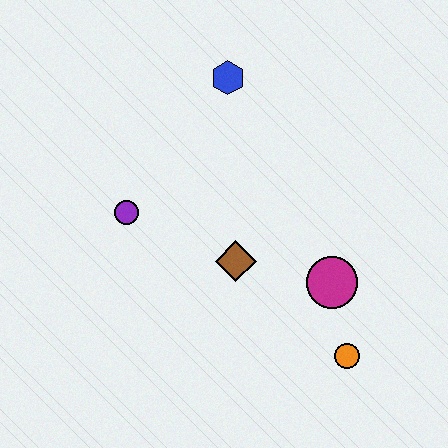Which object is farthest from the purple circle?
The orange circle is farthest from the purple circle.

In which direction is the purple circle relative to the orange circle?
The purple circle is to the left of the orange circle.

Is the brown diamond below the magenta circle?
No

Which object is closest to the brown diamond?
The magenta circle is closest to the brown diamond.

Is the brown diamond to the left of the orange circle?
Yes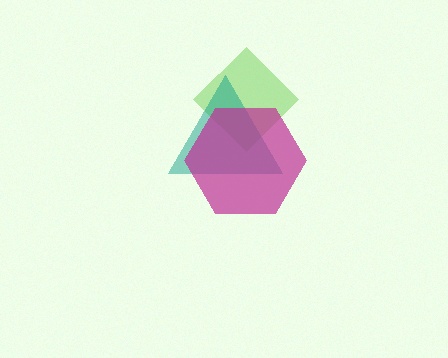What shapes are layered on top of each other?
The layered shapes are: a lime diamond, a teal triangle, a magenta hexagon.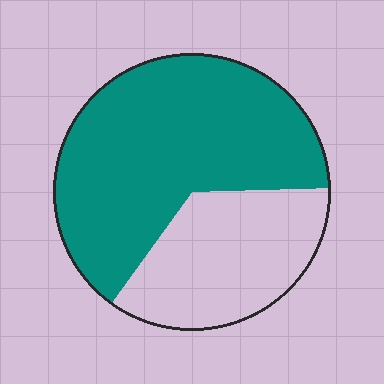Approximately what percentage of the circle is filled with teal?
Approximately 65%.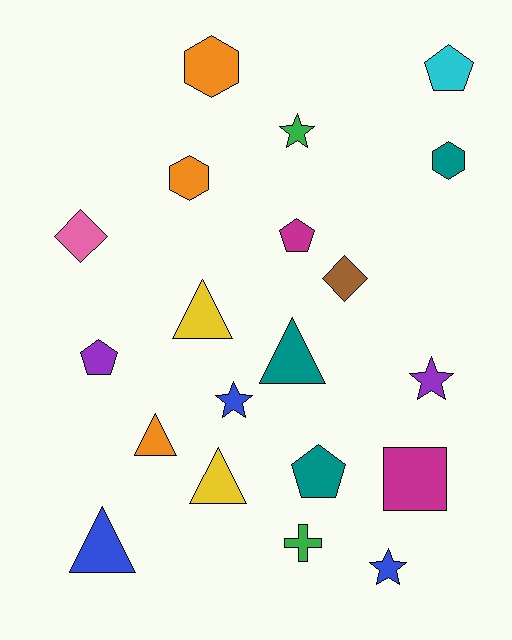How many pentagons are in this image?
There are 4 pentagons.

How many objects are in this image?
There are 20 objects.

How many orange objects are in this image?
There are 3 orange objects.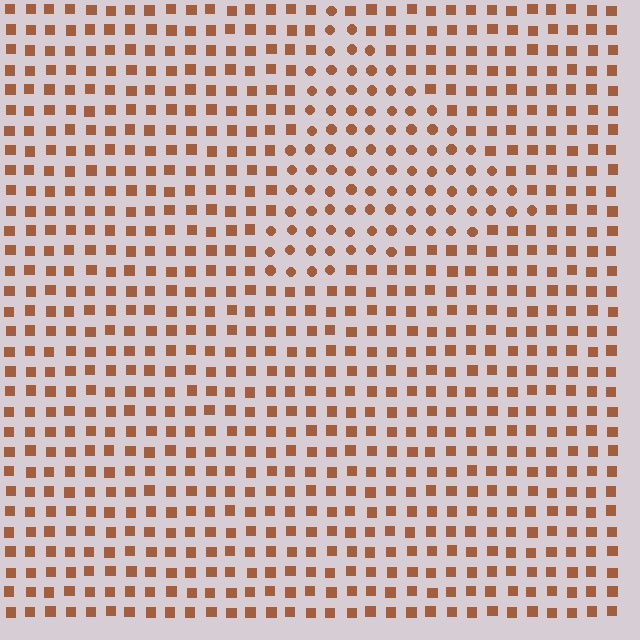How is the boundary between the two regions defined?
The boundary is defined by a change in element shape: circles inside vs. squares outside. All elements share the same color and spacing.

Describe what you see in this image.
The image is filled with small brown elements arranged in a uniform grid. A triangle-shaped region contains circles, while the surrounding area contains squares. The boundary is defined purely by the change in element shape.